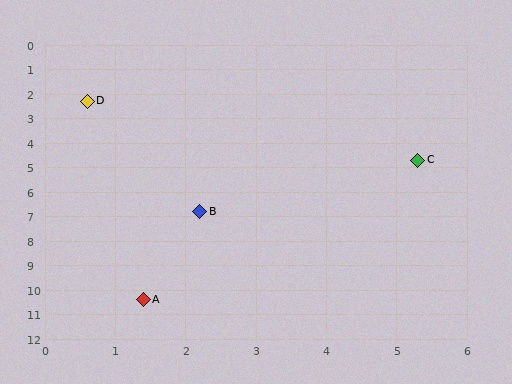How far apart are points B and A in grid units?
Points B and A are about 3.7 grid units apart.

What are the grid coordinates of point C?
Point C is at approximately (5.3, 4.7).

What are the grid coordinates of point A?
Point A is at approximately (1.4, 10.4).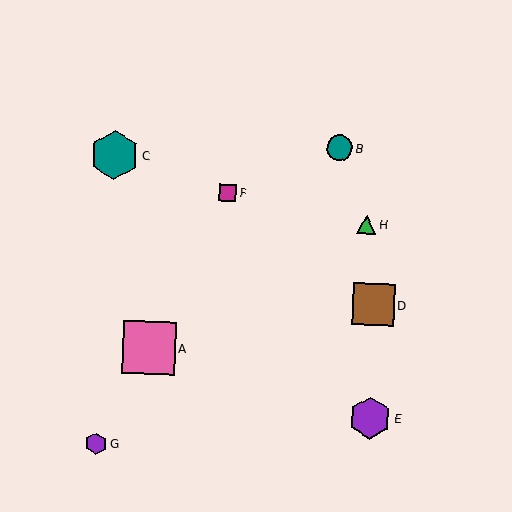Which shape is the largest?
The pink square (labeled A) is the largest.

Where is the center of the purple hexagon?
The center of the purple hexagon is at (370, 418).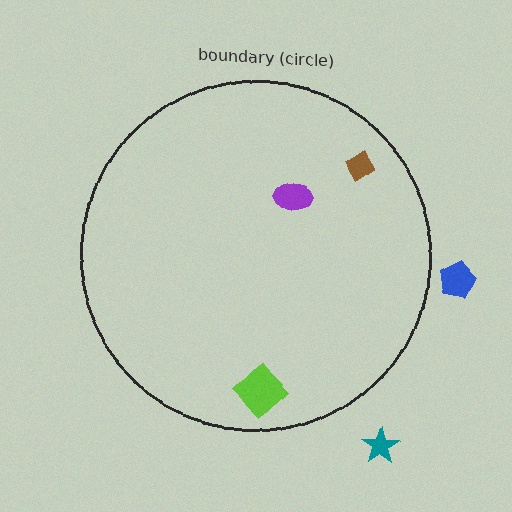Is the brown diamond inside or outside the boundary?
Inside.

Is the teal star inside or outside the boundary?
Outside.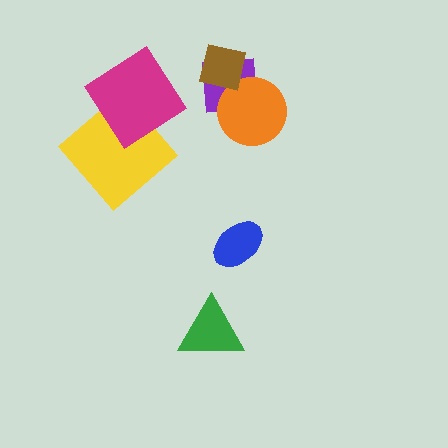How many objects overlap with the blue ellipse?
0 objects overlap with the blue ellipse.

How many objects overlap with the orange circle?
2 objects overlap with the orange circle.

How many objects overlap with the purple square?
2 objects overlap with the purple square.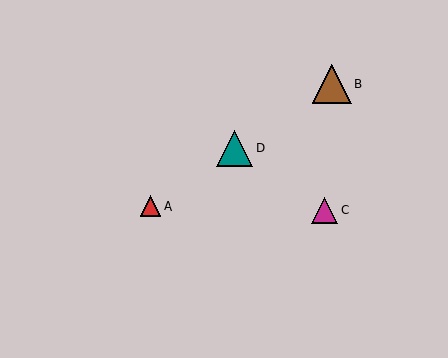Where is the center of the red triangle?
The center of the red triangle is at (150, 206).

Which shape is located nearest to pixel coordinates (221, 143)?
The teal triangle (labeled D) at (235, 149) is nearest to that location.